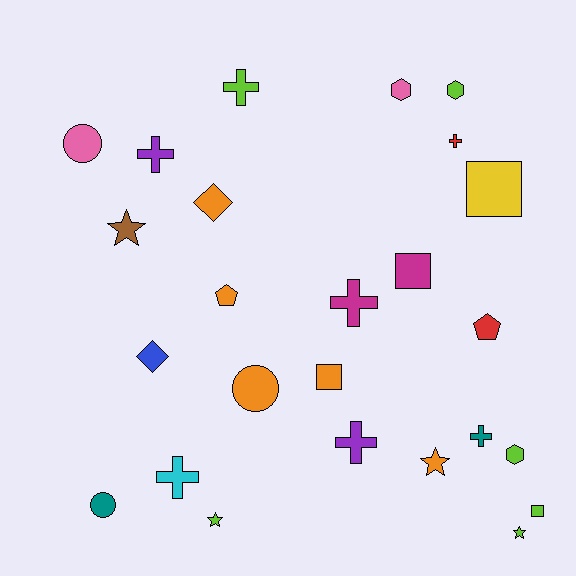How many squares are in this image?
There are 4 squares.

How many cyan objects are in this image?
There is 1 cyan object.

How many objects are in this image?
There are 25 objects.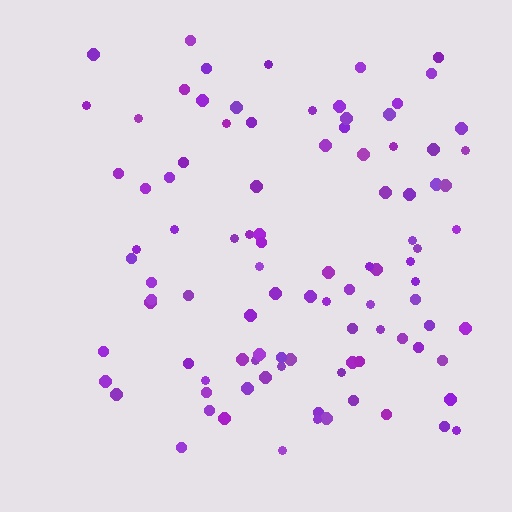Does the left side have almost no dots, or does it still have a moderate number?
Still a moderate number, just noticeably fewer than the right.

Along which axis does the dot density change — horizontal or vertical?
Horizontal.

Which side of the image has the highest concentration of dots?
The right.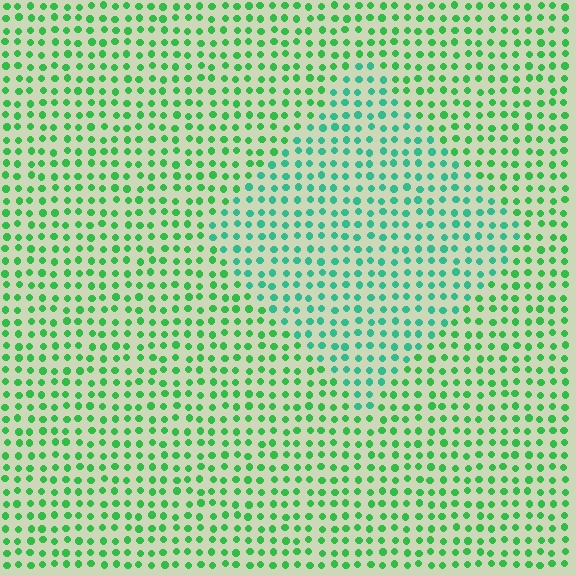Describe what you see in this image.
The image is filled with small green elements in a uniform arrangement. A diamond-shaped region is visible where the elements are tinted to a slightly different hue, forming a subtle color boundary.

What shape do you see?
I see a diamond.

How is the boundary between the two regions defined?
The boundary is defined purely by a slight shift in hue (about 31 degrees). Spacing, size, and orientation are identical on both sides.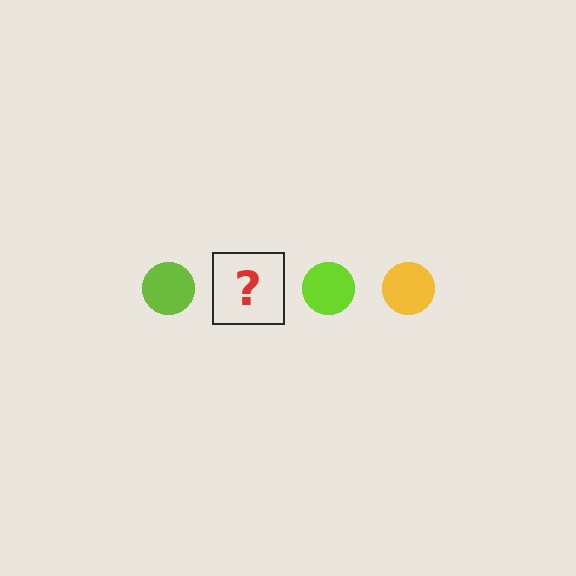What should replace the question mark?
The question mark should be replaced with a yellow circle.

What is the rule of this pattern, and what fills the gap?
The rule is that the pattern cycles through lime, yellow circles. The gap should be filled with a yellow circle.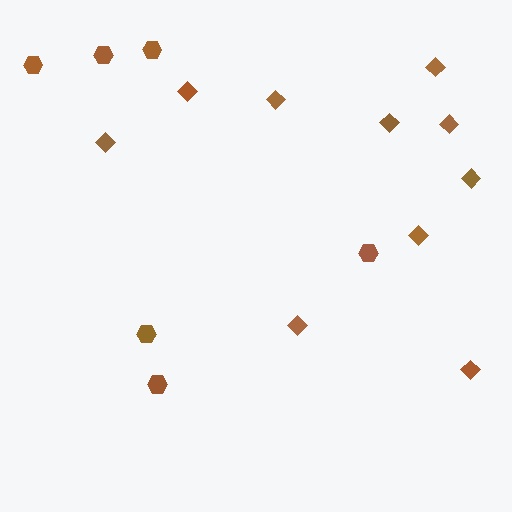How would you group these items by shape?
There are 2 groups: one group of hexagons (6) and one group of diamonds (10).